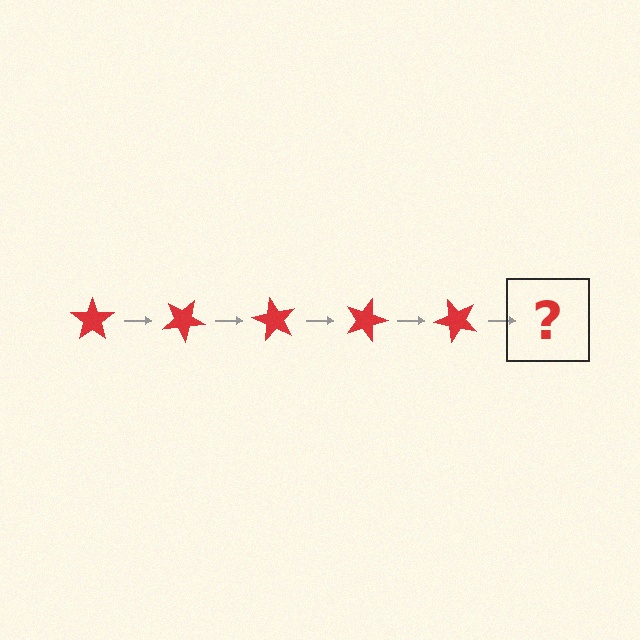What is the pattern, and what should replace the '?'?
The pattern is that the star rotates 30 degrees each step. The '?' should be a red star rotated 150 degrees.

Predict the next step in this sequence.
The next step is a red star rotated 150 degrees.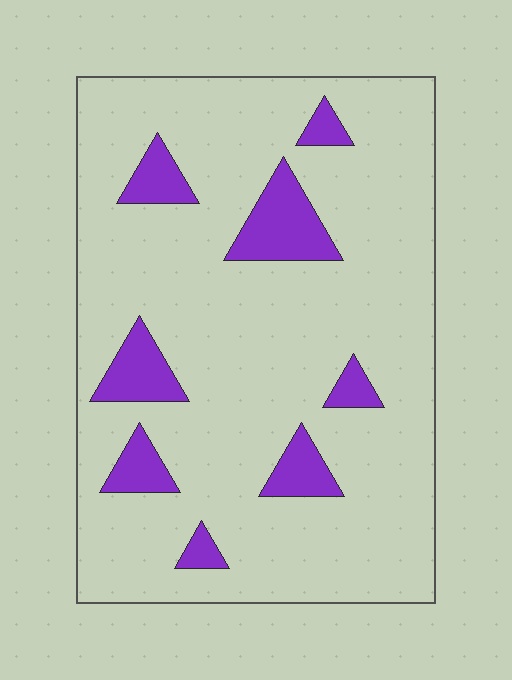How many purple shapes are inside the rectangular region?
8.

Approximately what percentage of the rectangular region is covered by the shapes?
Approximately 15%.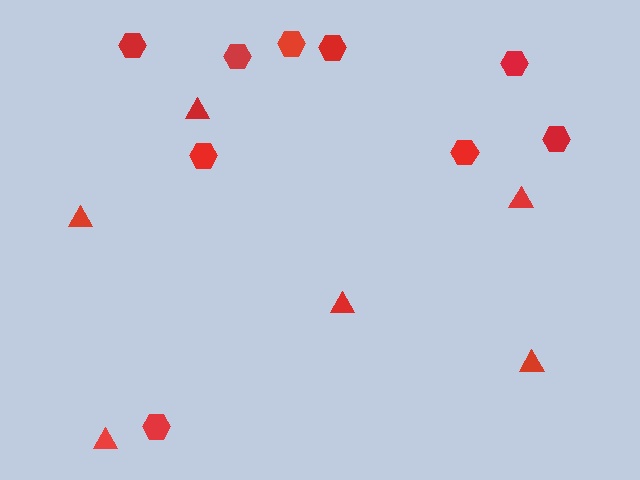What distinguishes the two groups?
There are 2 groups: one group of triangles (6) and one group of hexagons (9).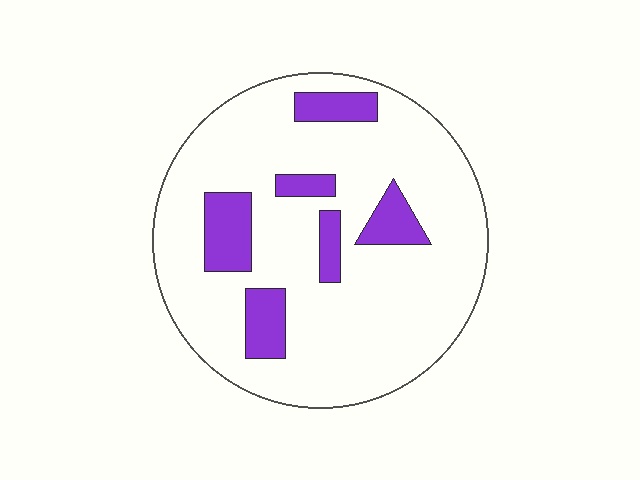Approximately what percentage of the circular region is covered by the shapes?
Approximately 15%.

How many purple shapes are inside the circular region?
6.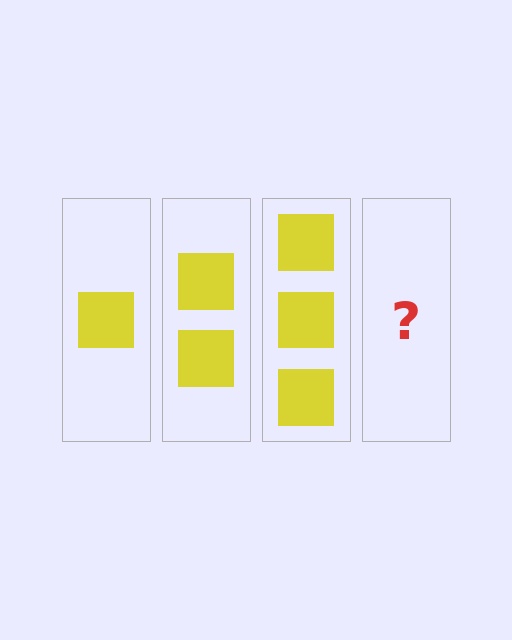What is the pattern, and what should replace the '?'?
The pattern is that each step adds one more square. The '?' should be 4 squares.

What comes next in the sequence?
The next element should be 4 squares.